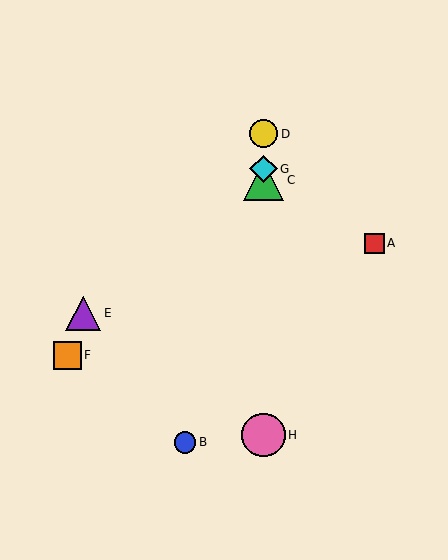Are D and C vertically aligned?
Yes, both are at x≈263.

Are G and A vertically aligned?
No, G is at x≈263 and A is at x≈374.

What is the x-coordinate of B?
Object B is at x≈185.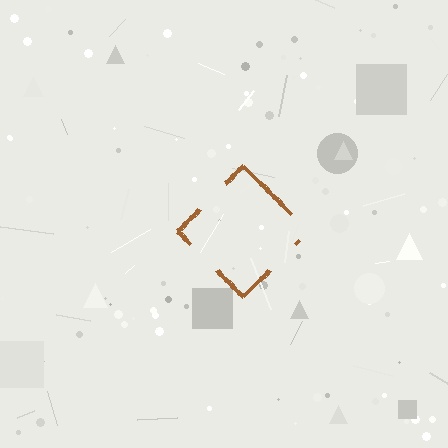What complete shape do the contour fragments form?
The contour fragments form a diamond.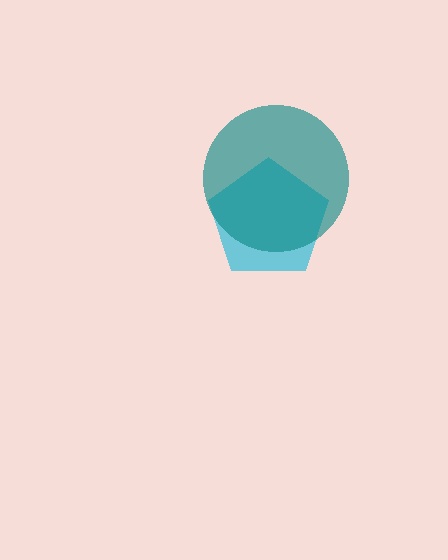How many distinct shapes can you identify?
There are 2 distinct shapes: a cyan pentagon, a teal circle.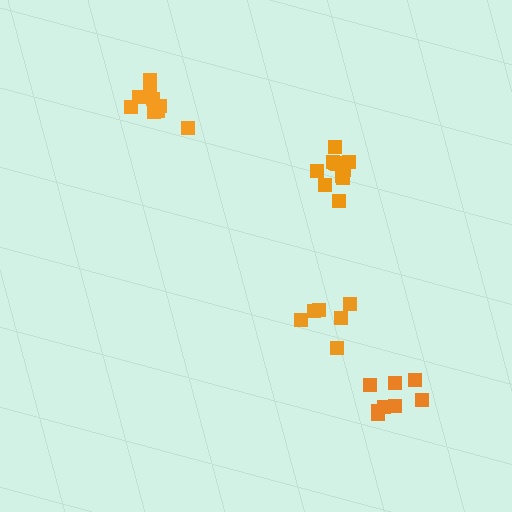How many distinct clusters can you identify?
There are 4 distinct clusters.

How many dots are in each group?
Group 1: 6 dots, Group 2: 11 dots, Group 3: 8 dots, Group 4: 10 dots (35 total).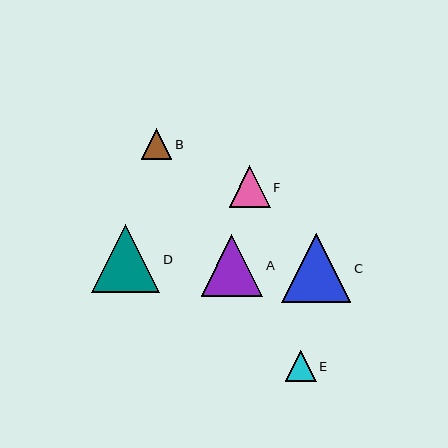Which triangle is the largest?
Triangle C is the largest with a size of approximately 69 pixels.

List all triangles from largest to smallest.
From largest to smallest: C, D, A, F, E, B.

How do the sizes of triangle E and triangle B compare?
Triangle E and triangle B are approximately the same size.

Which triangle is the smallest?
Triangle B is the smallest with a size of approximately 31 pixels.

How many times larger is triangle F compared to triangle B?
Triangle F is approximately 1.3 times the size of triangle B.